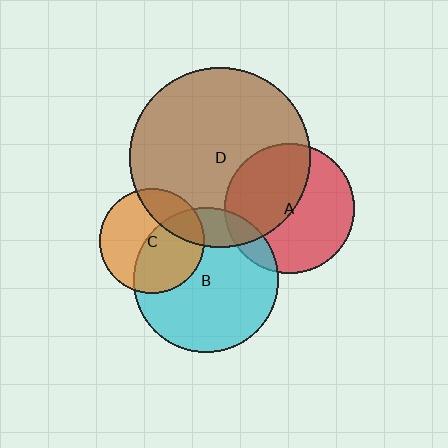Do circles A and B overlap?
Yes.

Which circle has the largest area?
Circle D (brown).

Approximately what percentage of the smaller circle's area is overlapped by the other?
Approximately 10%.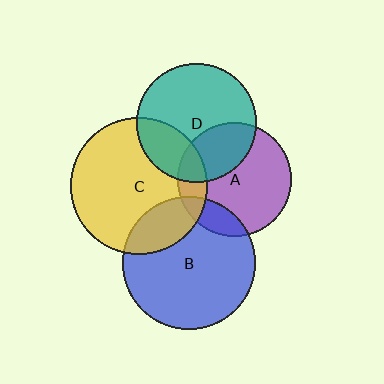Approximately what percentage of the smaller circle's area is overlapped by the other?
Approximately 25%.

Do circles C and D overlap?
Yes.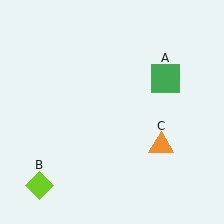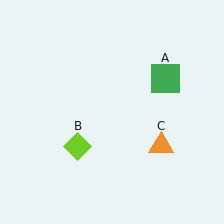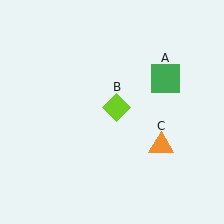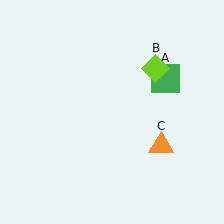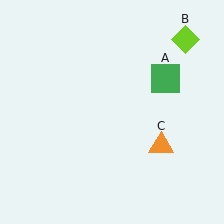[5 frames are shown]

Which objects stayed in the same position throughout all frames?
Green square (object A) and orange triangle (object C) remained stationary.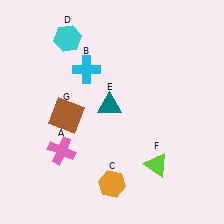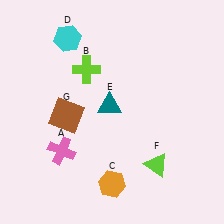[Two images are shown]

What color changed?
The cross (B) changed from cyan in Image 1 to lime in Image 2.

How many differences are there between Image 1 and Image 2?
There is 1 difference between the two images.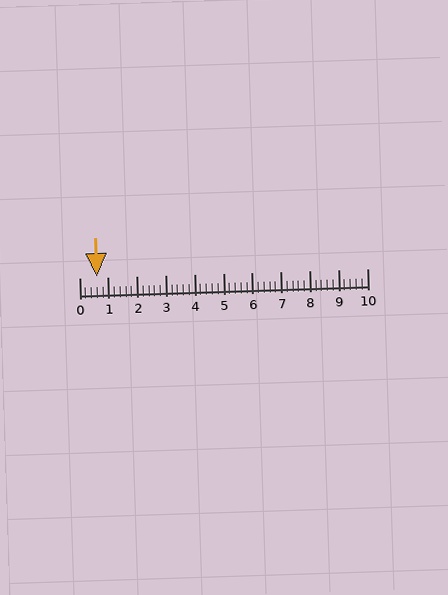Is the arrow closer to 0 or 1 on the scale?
The arrow is closer to 1.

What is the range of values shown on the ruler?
The ruler shows values from 0 to 10.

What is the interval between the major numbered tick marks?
The major tick marks are spaced 1 units apart.